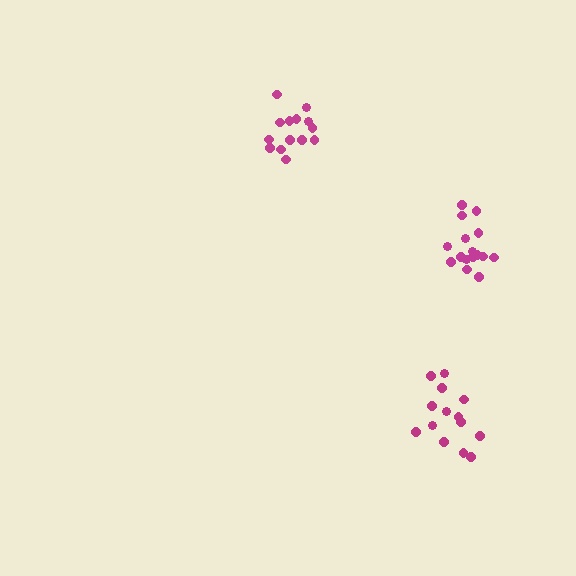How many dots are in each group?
Group 1: 16 dots, Group 2: 14 dots, Group 3: 14 dots (44 total).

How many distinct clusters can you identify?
There are 3 distinct clusters.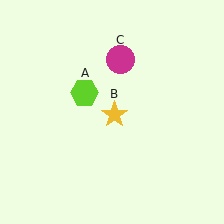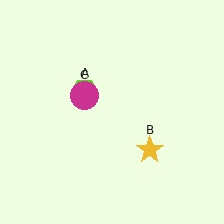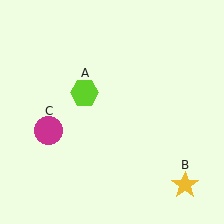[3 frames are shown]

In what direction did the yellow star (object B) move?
The yellow star (object B) moved down and to the right.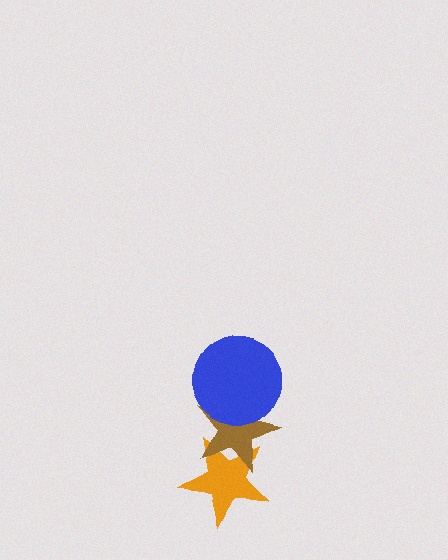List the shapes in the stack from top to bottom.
From top to bottom: the blue circle, the brown star, the orange star.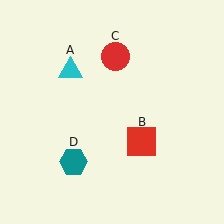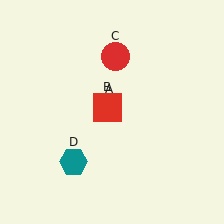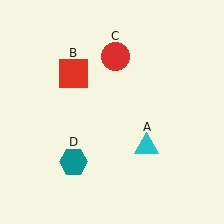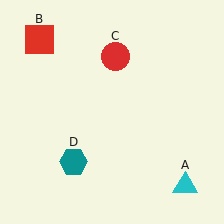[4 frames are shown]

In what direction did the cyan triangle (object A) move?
The cyan triangle (object A) moved down and to the right.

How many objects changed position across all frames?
2 objects changed position: cyan triangle (object A), red square (object B).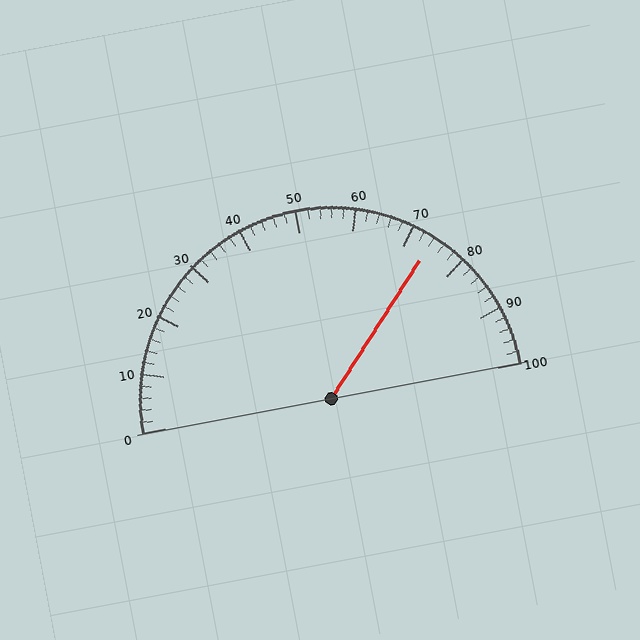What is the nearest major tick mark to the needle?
The nearest major tick mark is 70.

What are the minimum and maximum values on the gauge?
The gauge ranges from 0 to 100.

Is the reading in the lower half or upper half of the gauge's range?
The reading is in the upper half of the range (0 to 100).